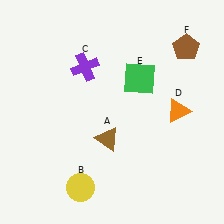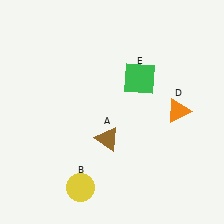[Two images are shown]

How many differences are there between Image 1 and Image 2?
There are 2 differences between the two images.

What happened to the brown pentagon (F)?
The brown pentagon (F) was removed in Image 2. It was in the top-right area of Image 1.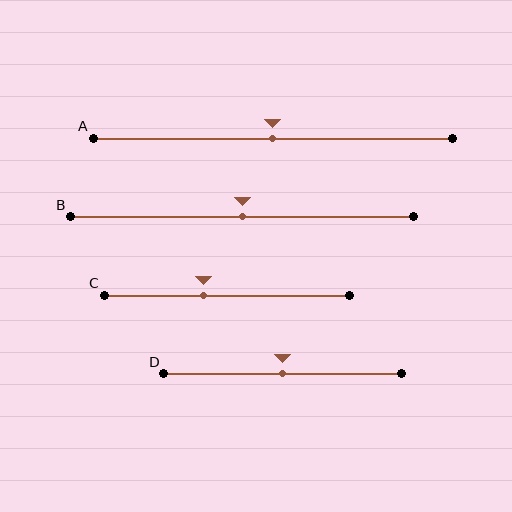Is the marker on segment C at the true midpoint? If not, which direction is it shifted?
No, the marker on segment C is shifted to the left by about 10% of the segment length.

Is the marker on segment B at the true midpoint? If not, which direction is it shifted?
Yes, the marker on segment B is at the true midpoint.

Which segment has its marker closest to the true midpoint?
Segment A has its marker closest to the true midpoint.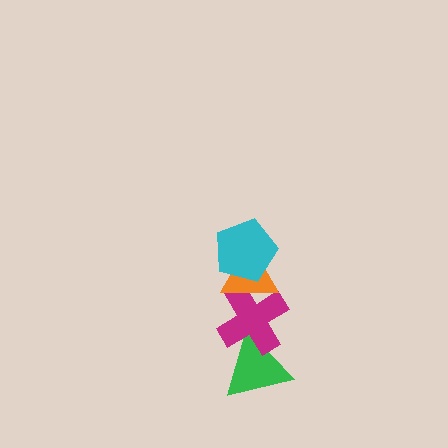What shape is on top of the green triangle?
The magenta cross is on top of the green triangle.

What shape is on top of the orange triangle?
The cyan pentagon is on top of the orange triangle.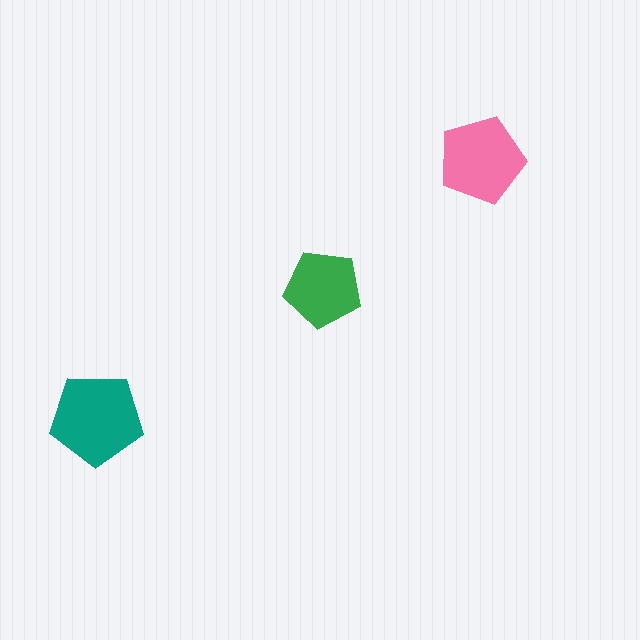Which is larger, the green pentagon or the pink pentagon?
The pink one.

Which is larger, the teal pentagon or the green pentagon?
The teal one.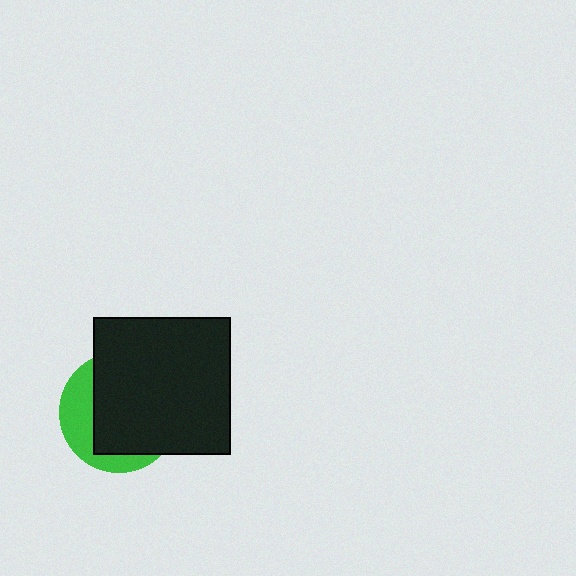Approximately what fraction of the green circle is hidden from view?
Roughly 68% of the green circle is hidden behind the black square.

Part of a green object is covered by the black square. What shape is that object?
It is a circle.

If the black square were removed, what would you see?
You would see the complete green circle.